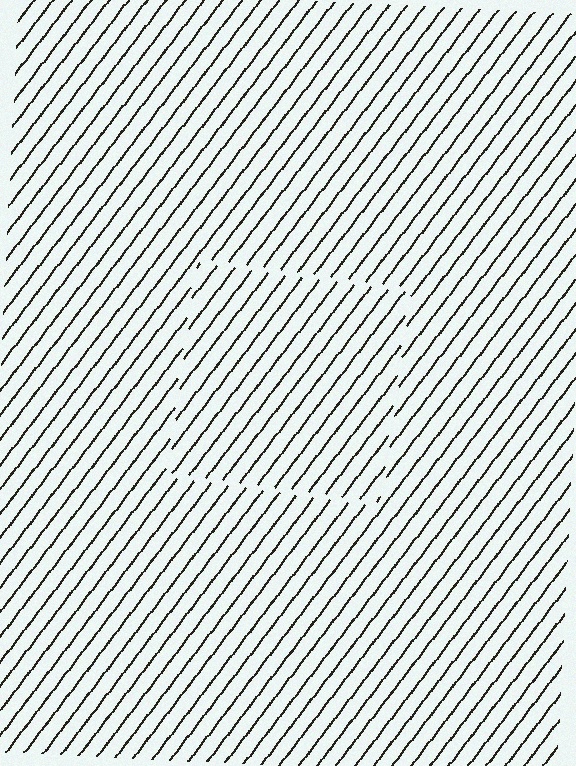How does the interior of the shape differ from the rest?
The interior of the shape contains the same grating, shifted by half a period — the contour is defined by the phase discontinuity where line-ends from the inner and outer gratings abut.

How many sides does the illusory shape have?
4 sides — the line-ends trace a square.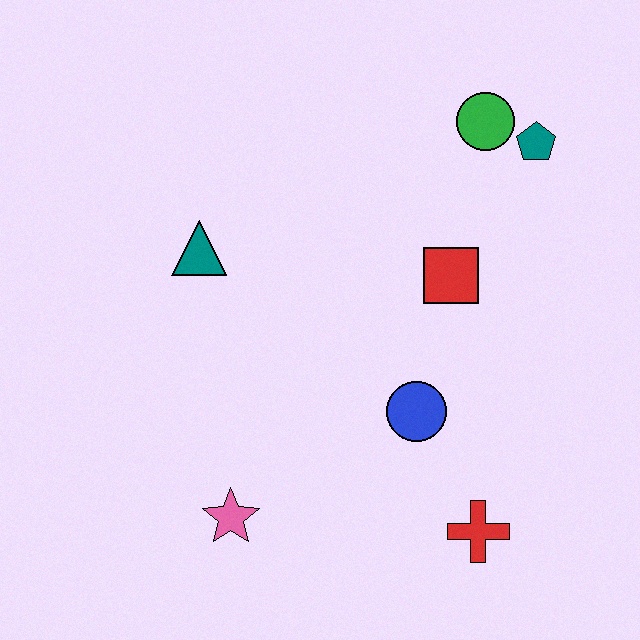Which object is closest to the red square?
The blue circle is closest to the red square.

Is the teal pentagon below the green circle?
Yes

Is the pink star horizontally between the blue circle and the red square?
No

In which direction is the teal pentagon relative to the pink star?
The teal pentagon is above the pink star.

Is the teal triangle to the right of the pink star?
No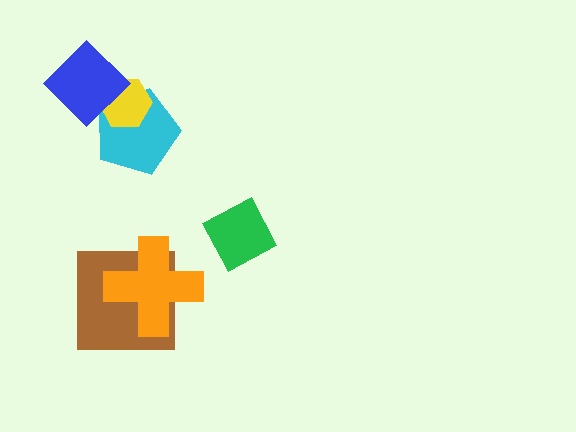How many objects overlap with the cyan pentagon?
2 objects overlap with the cyan pentagon.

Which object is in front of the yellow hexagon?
The blue diamond is in front of the yellow hexagon.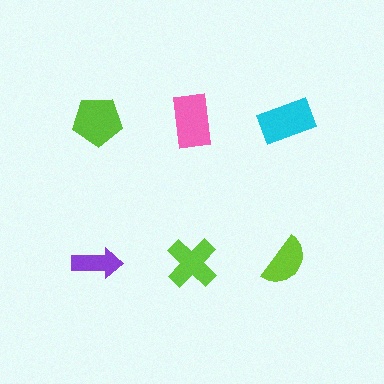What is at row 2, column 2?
A lime cross.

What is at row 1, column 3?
A cyan rectangle.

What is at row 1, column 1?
A lime pentagon.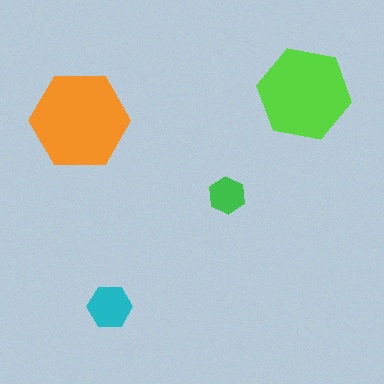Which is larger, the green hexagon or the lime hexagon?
The lime one.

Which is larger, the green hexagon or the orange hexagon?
The orange one.